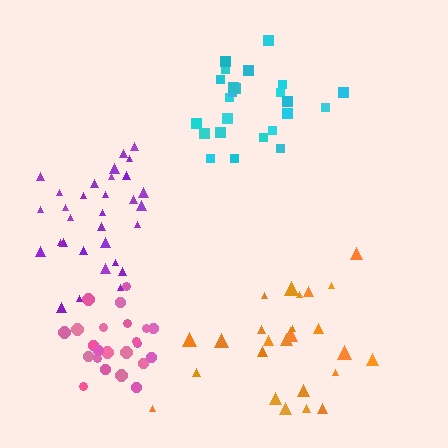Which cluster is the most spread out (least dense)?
Orange.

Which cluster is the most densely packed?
Pink.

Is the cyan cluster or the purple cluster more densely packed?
Cyan.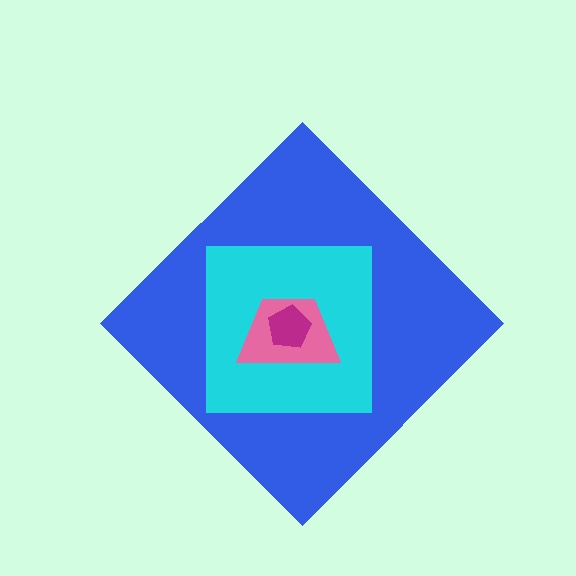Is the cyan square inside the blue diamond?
Yes.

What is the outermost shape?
The blue diamond.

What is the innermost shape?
The magenta pentagon.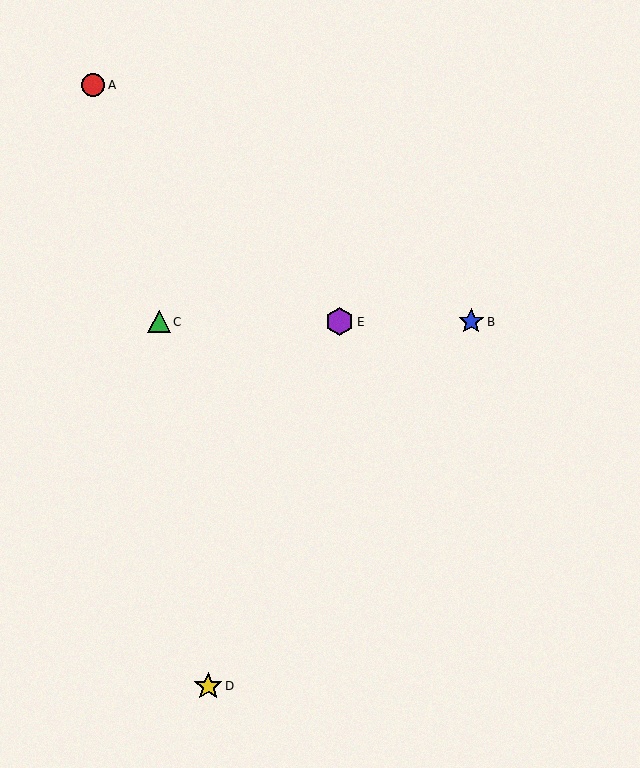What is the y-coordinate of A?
Object A is at y≈85.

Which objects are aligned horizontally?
Objects B, C, E are aligned horizontally.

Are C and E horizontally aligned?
Yes, both are at y≈322.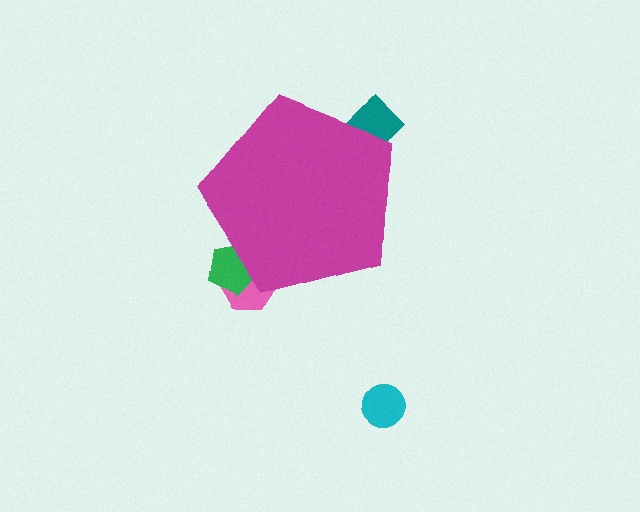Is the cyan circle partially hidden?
No, the cyan circle is fully visible.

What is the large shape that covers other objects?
A magenta pentagon.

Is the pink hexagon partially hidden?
Yes, the pink hexagon is partially hidden behind the magenta pentagon.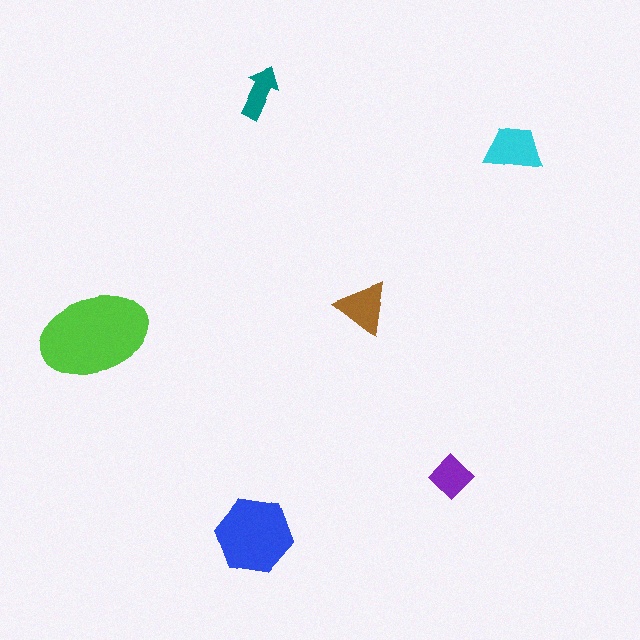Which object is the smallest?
The teal arrow.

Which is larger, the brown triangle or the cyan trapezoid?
The cyan trapezoid.